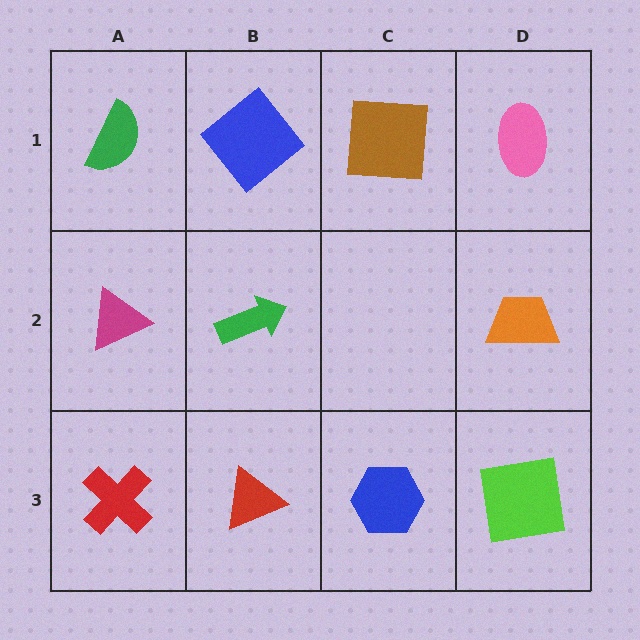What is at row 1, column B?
A blue diamond.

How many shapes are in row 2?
3 shapes.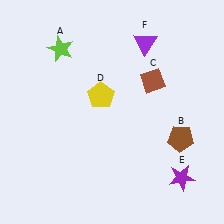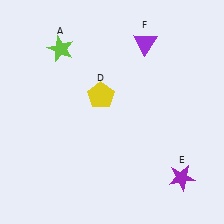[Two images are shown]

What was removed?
The brown diamond (C), the brown pentagon (B) were removed in Image 2.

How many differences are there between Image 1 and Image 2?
There are 2 differences between the two images.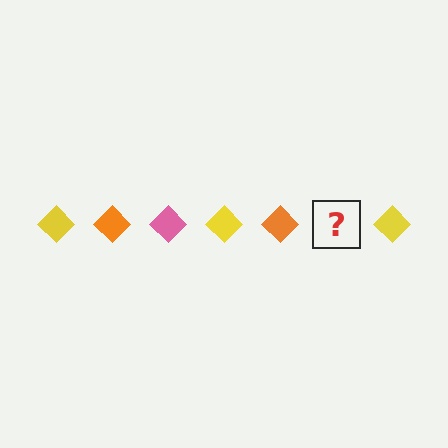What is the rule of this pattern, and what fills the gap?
The rule is that the pattern cycles through yellow, orange, pink diamonds. The gap should be filled with a pink diamond.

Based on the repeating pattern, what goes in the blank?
The blank should be a pink diamond.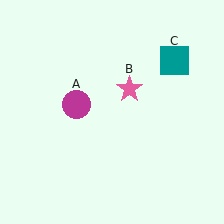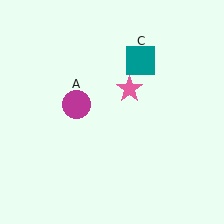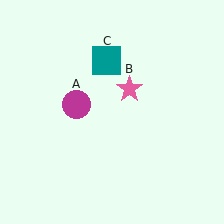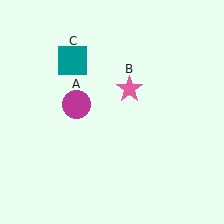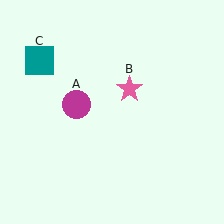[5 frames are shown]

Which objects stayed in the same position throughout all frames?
Magenta circle (object A) and pink star (object B) remained stationary.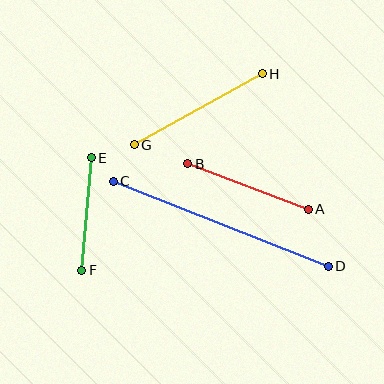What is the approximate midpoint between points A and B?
The midpoint is at approximately (248, 186) pixels.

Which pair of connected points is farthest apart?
Points C and D are farthest apart.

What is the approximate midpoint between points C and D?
The midpoint is at approximately (221, 224) pixels.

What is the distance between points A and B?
The distance is approximately 129 pixels.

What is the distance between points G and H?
The distance is approximately 146 pixels.